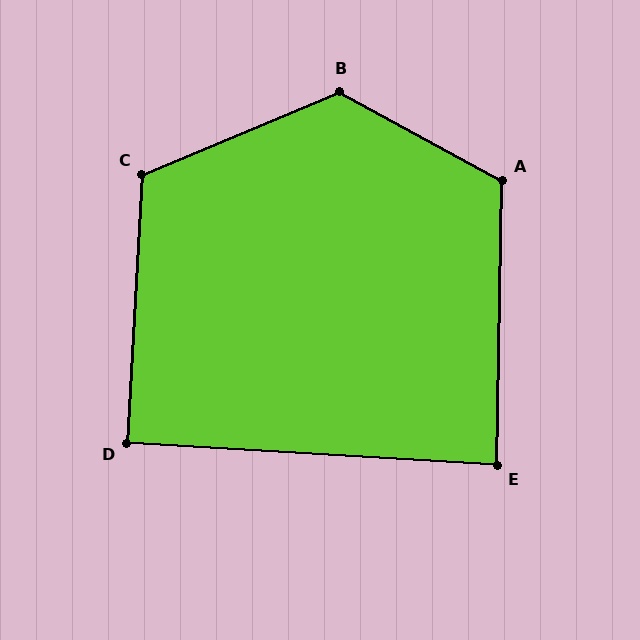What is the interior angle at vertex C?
Approximately 116 degrees (obtuse).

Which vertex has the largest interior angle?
B, at approximately 128 degrees.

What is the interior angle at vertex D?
Approximately 90 degrees (approximately right).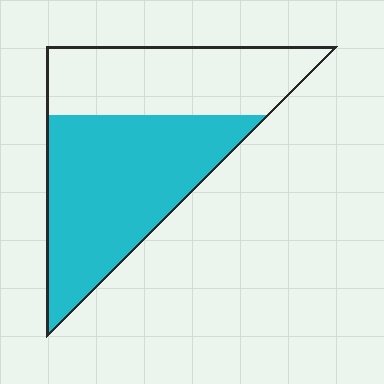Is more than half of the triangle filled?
Yes.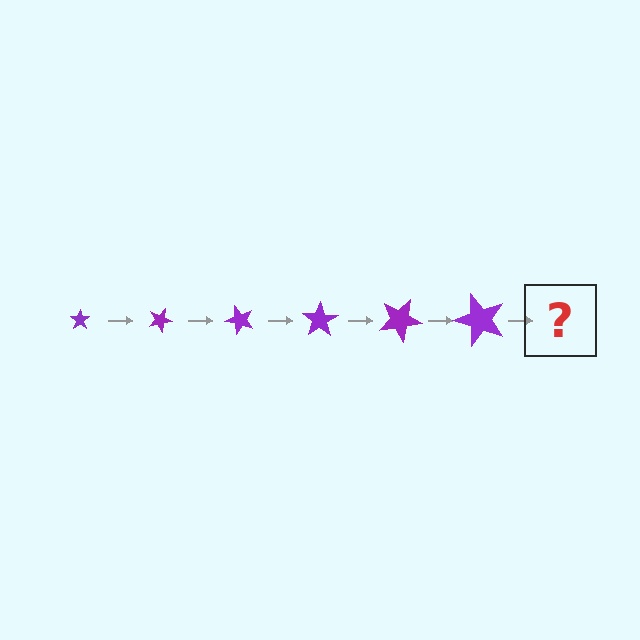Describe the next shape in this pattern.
It should be a star, larger than the previous one and rotated 150 degrees from the start.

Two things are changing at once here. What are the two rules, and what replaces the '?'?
The two rules are that the star grows larger each step and it rotates 25 degrees each step. The '?' should be a star, larger than the previous one and rotated 150 degrees from the start.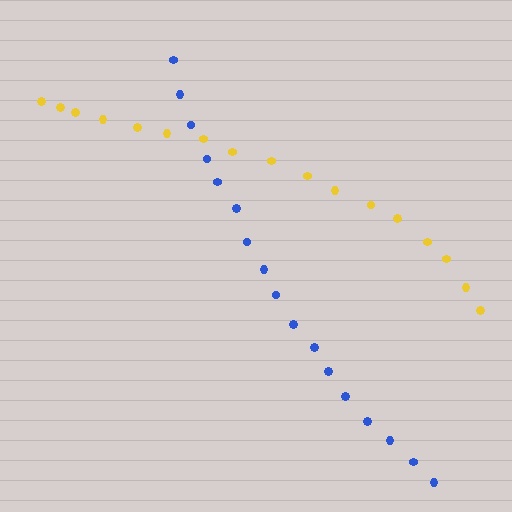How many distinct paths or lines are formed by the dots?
There are 2 distinct paths.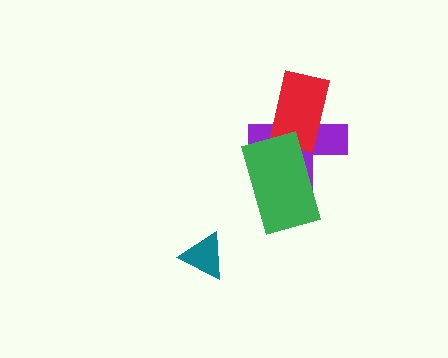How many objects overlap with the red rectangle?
2 objects overlap with the red rectangle.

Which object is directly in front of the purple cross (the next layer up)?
The red rectangle is directly in front of the purple cross.